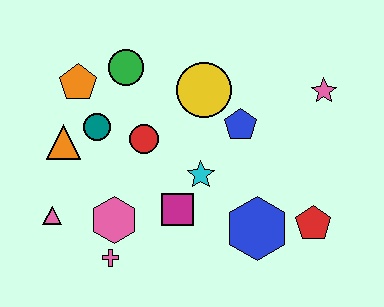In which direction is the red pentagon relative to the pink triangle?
The red pentagon is to the right of the pink triangle.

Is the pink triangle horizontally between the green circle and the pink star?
No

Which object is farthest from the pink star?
The pink triangle is farthest from the pink star.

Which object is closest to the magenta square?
The cyan star is closest to the magenta square.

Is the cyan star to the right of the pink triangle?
Yes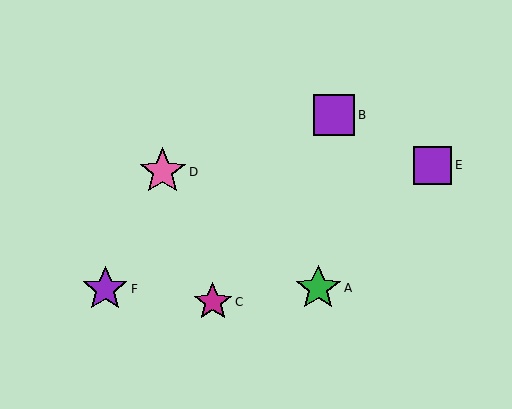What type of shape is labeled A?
Shape A is a green star.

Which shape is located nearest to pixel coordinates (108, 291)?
The purple star (labeled F) at (105, 289) is nearest to that location.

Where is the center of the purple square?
The center of the purple square is at (334, 115).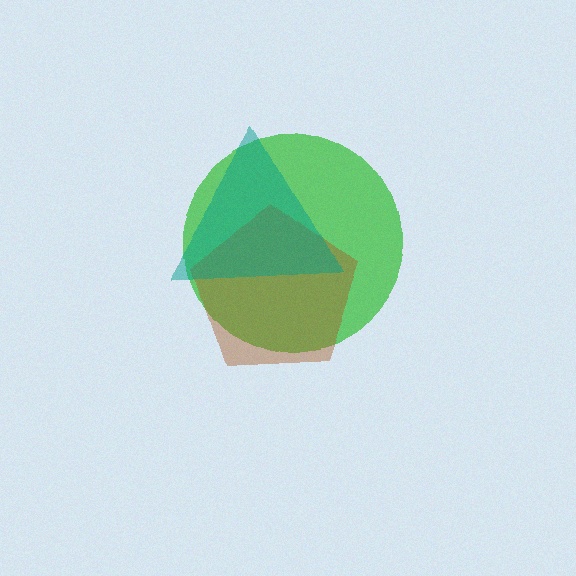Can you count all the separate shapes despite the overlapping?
Yes, there are 3 separate shapes.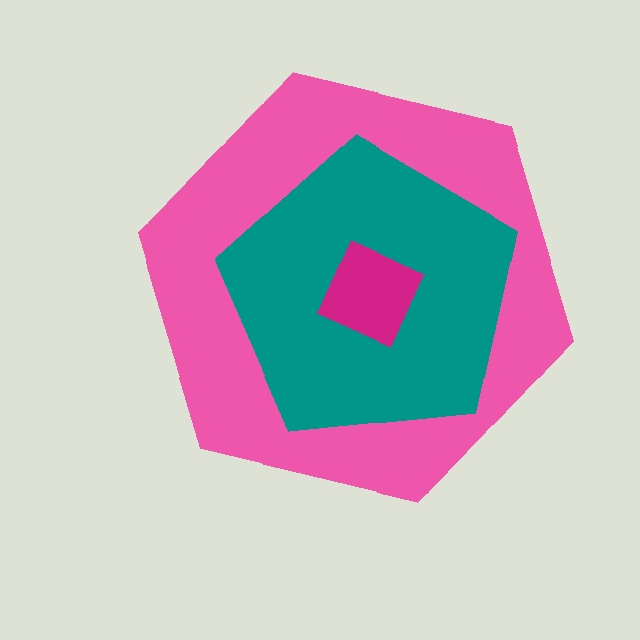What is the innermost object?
The magenta square.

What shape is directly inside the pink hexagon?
The teal pentagon.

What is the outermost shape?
The pink hexagon.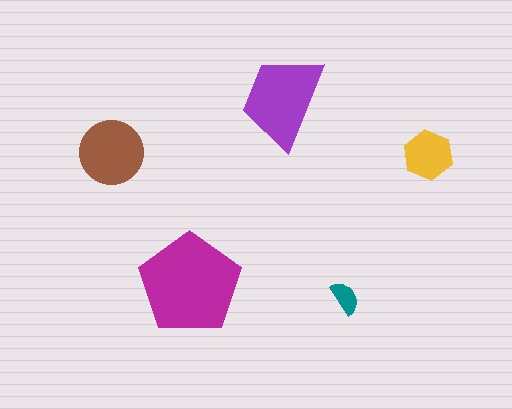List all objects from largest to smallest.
The magenta pentagon, the purple trapezoid, the brown circle, the yellow hexagon, the teal semicircle.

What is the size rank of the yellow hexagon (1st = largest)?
4th.